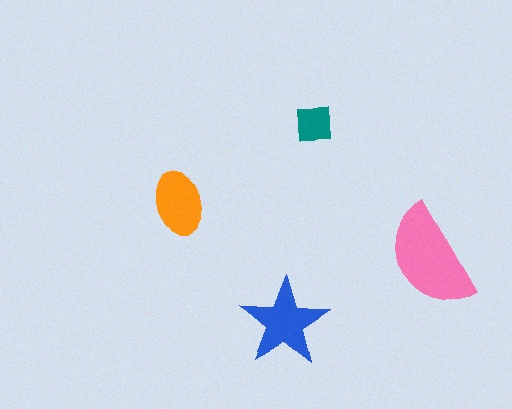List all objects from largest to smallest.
The pink semicircle, the blue star, the orange ellipse, the teal square.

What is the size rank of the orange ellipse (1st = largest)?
3rd.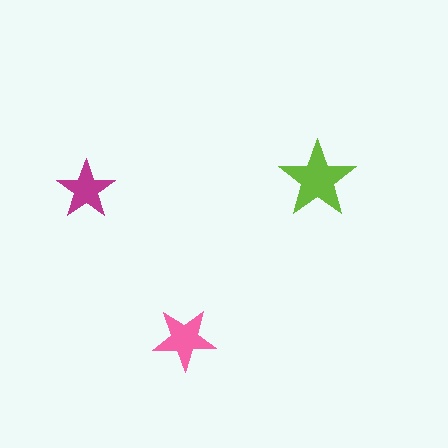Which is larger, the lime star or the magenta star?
The lime one.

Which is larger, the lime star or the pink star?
The lime one.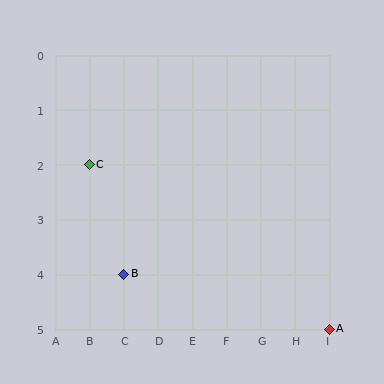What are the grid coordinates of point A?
Point A is at grid coordinates (I, 5).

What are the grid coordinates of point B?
Point B is at grid coordinates (C, 4).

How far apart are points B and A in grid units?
Points B and A are 6 columns and 1 row apart (about 6.1 grid units diagonally).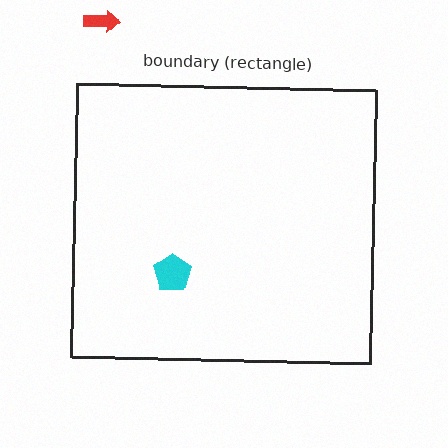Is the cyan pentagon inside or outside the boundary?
Inside.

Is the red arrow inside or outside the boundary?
Outside.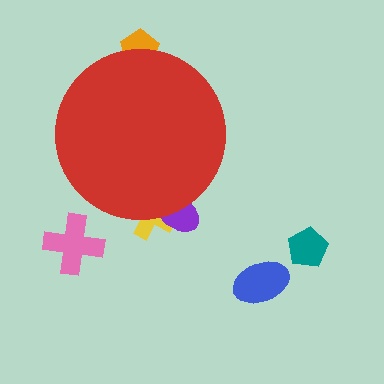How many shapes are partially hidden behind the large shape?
3 shapes are partially hidden.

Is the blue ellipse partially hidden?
No, the blue ellipse is fully visible.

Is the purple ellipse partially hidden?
Yes, the purple ellipse is partially hidden behind the red circle.